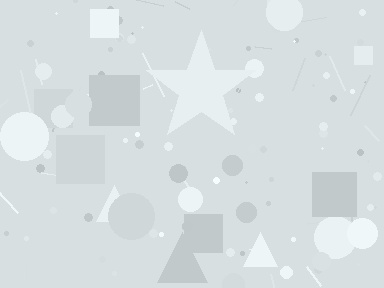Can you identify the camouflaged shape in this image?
The camouflaged shape is a star.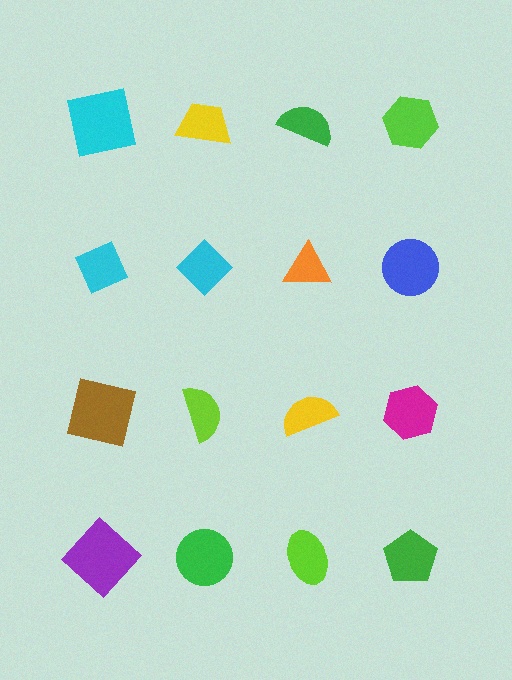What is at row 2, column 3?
An orange triangle.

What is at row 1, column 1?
A cyan square.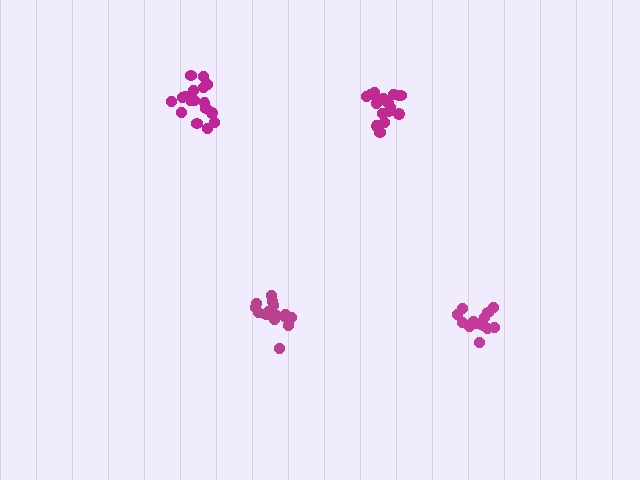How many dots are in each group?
Group 1: 17 dots, Group 2: 18 dots, Group 3: 15 dots, Group 4: 17 dots (67 total).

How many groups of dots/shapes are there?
There are 4 groups.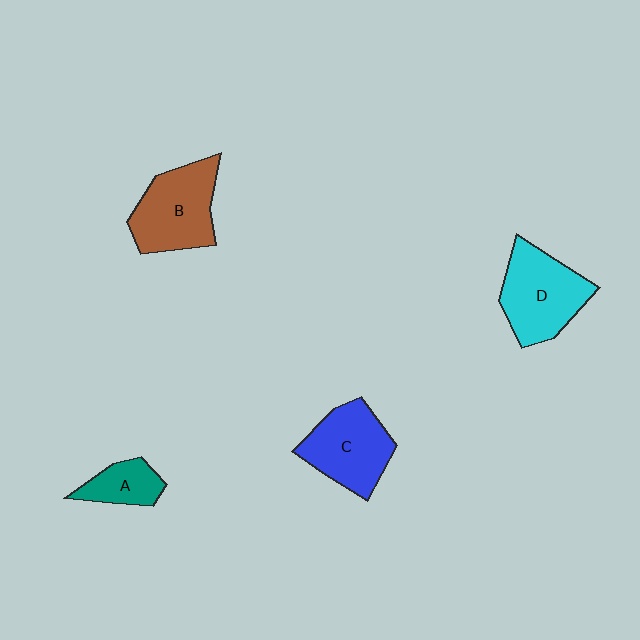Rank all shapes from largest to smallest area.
From largest to smallest: D (cyan), B (brown), C (blue), A (teal).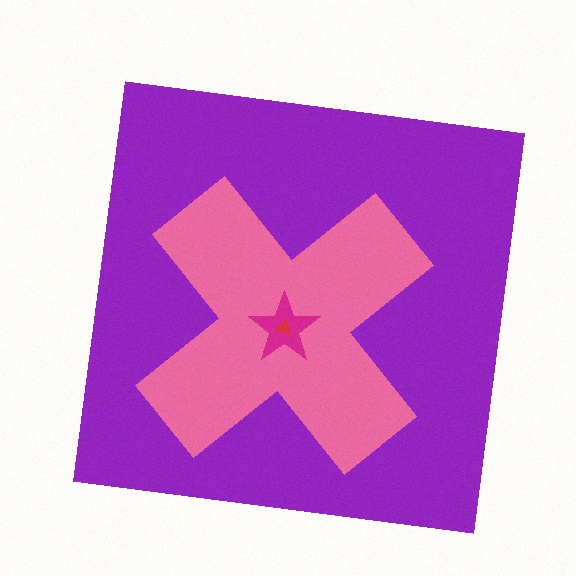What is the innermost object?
The red triangle.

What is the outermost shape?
The purple square.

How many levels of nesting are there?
4.